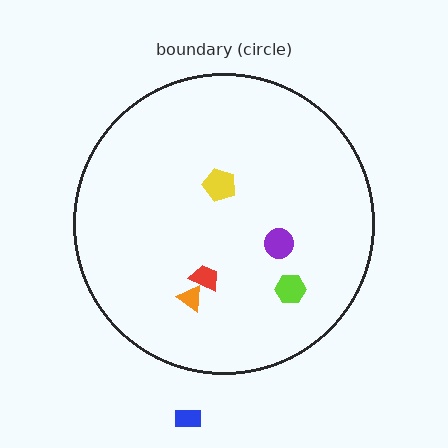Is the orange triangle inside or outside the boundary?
Inside.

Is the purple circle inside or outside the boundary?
Inside.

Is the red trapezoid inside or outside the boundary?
Inside.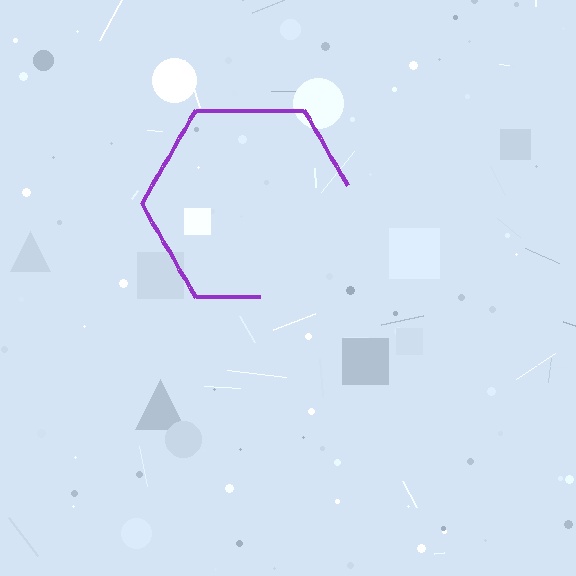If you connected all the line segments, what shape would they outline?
They would outline a hexagon.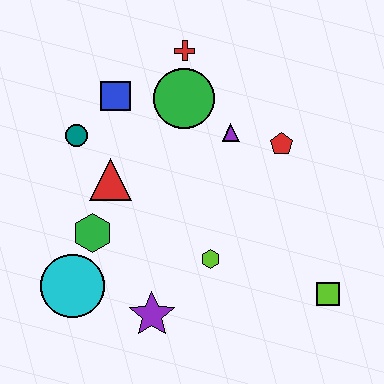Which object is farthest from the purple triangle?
The cyan circle is farthest from the purple triangle.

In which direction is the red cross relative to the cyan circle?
The red cross is above the cyan circle.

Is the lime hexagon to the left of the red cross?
No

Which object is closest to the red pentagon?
The purple triangle is closest to the red pentagon.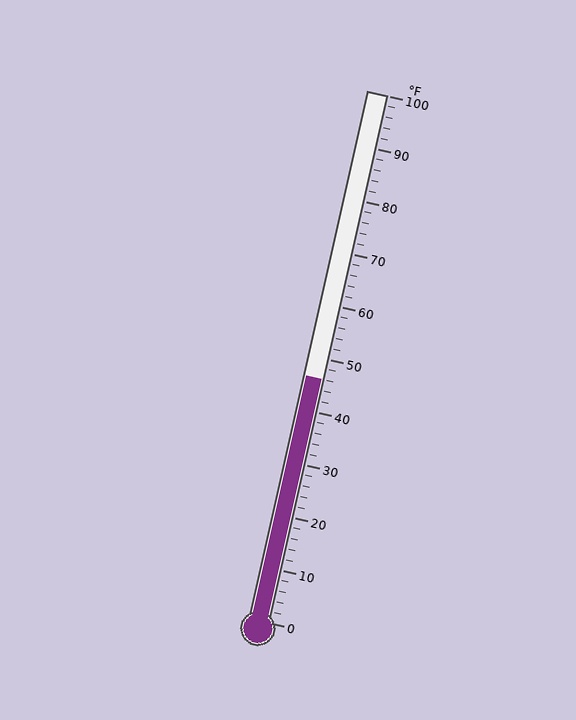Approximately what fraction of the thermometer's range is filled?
The thermometer is filled to approximately 45% of its range.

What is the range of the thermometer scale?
The thermometer scale ranges from 0°F to 100°F.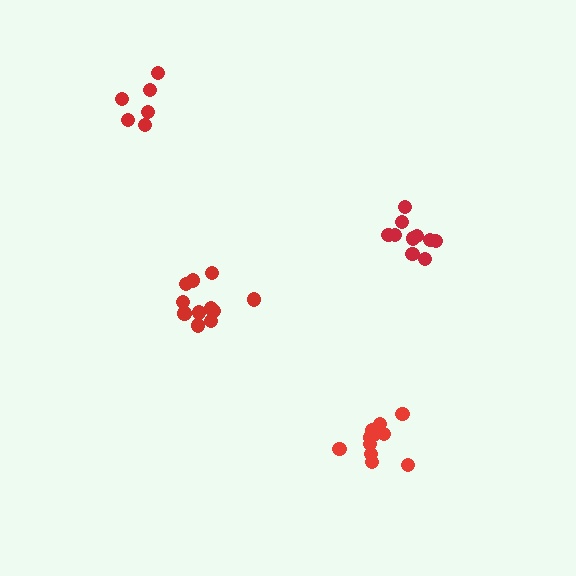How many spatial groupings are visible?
There are 4 spatial groupings.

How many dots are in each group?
Group 1: 11 dots, Group 2: 6 dots, Group 3: 11 dots, Group 4: 10 dots (38 total).